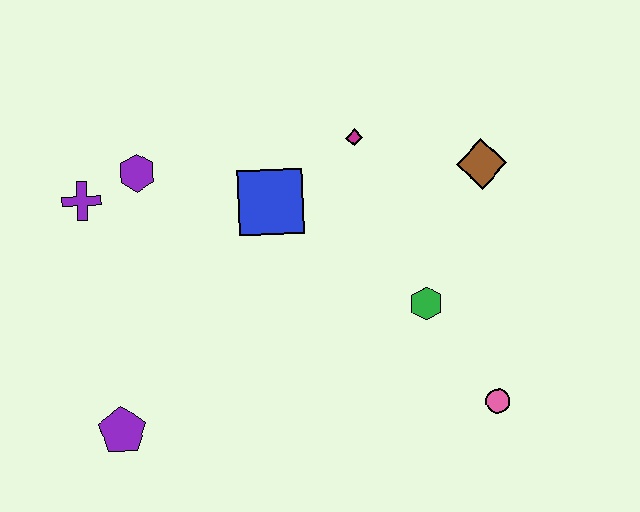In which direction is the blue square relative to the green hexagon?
The blue square is to the left of the green hexagon.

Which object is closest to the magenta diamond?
The blue square is closest to the magenta diamond.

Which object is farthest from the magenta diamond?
The purple pentagon is farthest from the magenta diamond.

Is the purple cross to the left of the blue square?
Yes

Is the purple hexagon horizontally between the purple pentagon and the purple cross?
No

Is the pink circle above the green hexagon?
No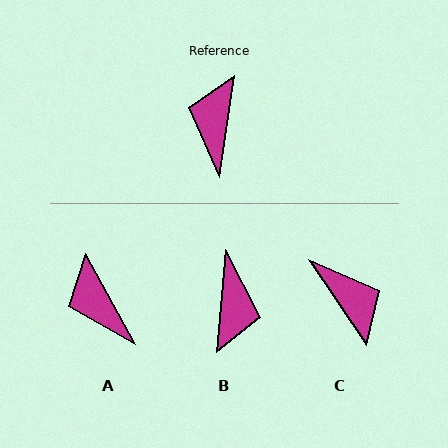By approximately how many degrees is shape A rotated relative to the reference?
Approximately 37 degrees counter-clockwise.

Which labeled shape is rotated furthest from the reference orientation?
B, about 177 degrees away.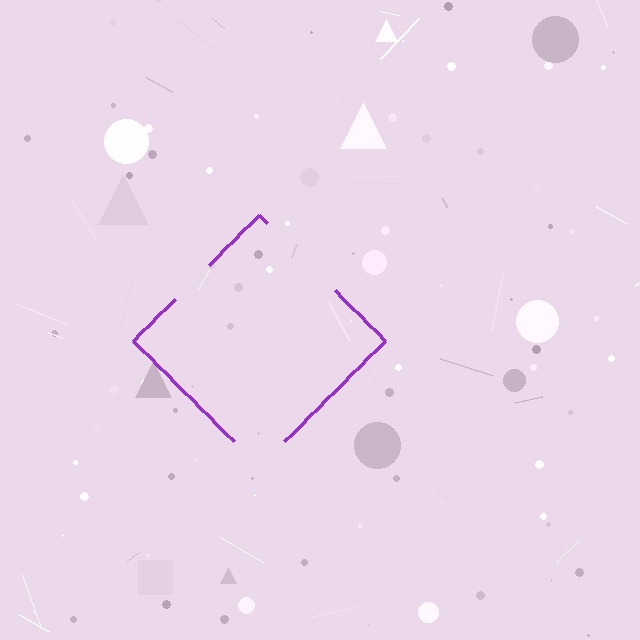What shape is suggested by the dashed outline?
The dashed outline suggests a diamond.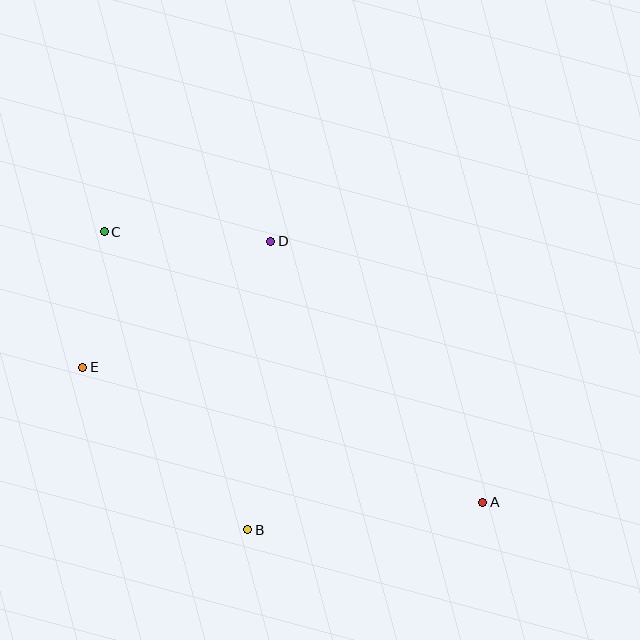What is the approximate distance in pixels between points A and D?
The distance between A and D is approximately 336 pixels.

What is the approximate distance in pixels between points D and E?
The distance between D and E is approximately 226 pixels.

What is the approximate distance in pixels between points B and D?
The distance between B and D is approximately 289 pixels.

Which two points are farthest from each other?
Points A and C are farthest from each other.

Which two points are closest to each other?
Points C and E are closest to each other.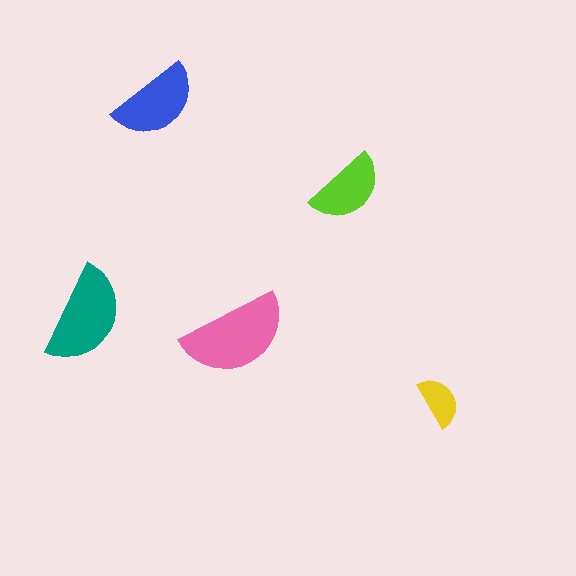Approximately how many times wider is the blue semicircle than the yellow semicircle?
About 1.5 times wider.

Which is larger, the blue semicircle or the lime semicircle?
The blue one.